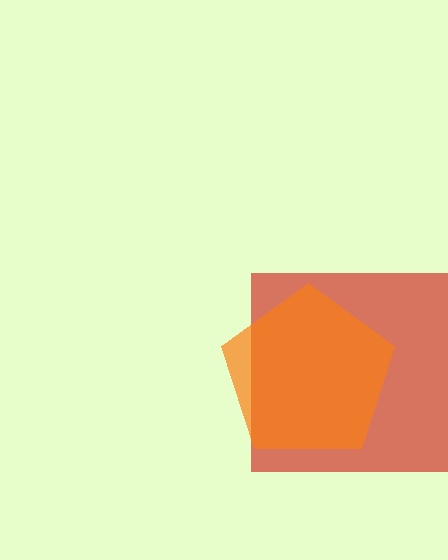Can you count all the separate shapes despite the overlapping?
Yes, there are 2 separate shapes.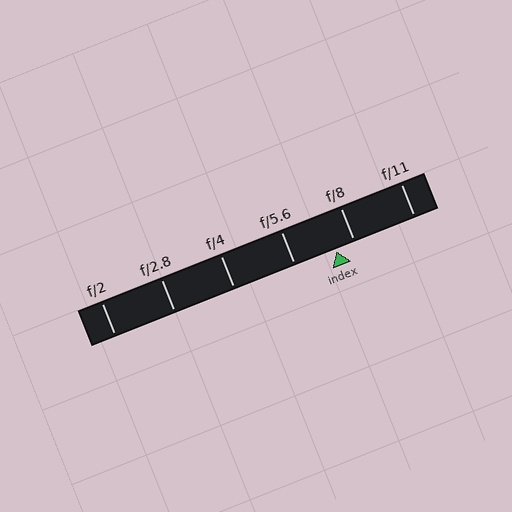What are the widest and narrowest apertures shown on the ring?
The widest aperture shown is f/2 and the narrowest is f/11.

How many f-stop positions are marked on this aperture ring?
There are 6 f-stop positions marked.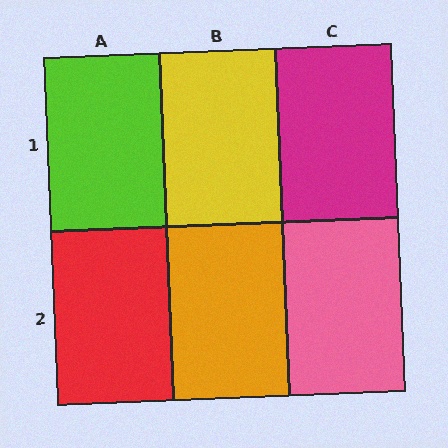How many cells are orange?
1 cell is orange.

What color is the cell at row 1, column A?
Lime.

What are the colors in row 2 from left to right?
Red, orange, pink.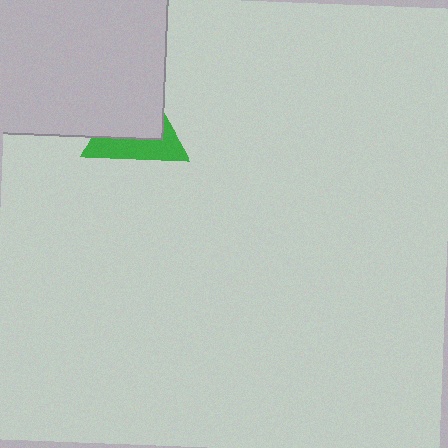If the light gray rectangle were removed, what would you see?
You would see the complete green triangle.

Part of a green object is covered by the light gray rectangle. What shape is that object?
It is a triangle.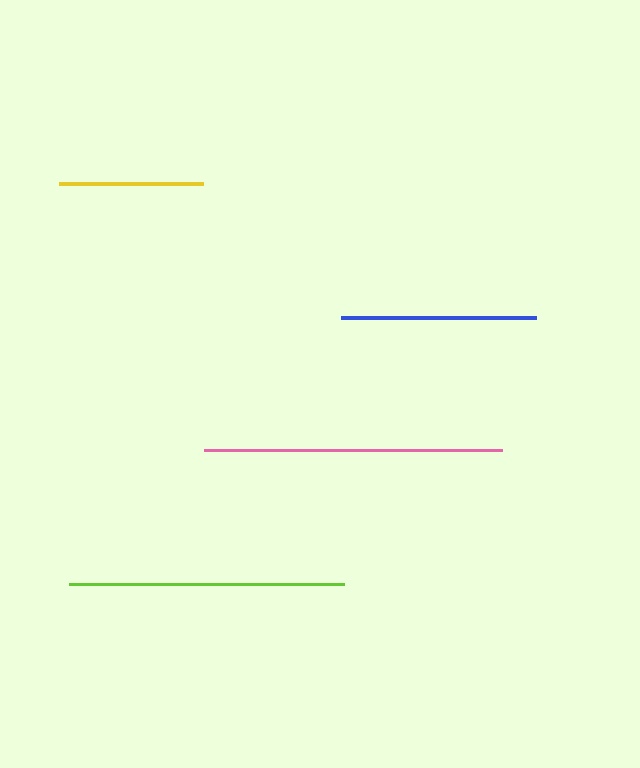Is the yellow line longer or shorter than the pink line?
The pink line is longer than the yellow line.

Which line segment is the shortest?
The yellow line is the shortest at approximately 144 pixels.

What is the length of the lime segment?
The lime segment is approximately 276 pixels long.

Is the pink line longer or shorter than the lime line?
The pink line is longer than the lime line.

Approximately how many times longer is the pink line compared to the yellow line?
The pink line is approximately 2.1 times the length of the yellow line.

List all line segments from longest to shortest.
From longest to shortest: pink, lime, blue, yellow.